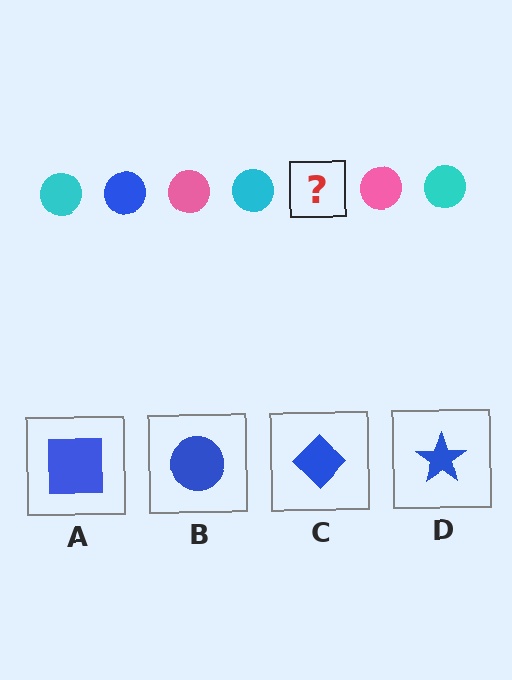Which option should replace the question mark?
Option B.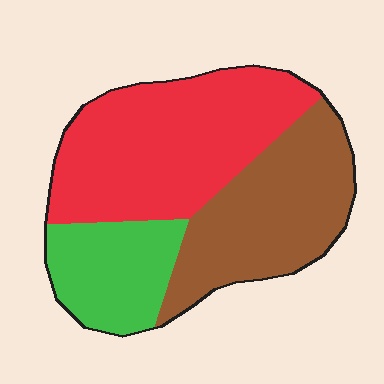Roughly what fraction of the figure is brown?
Brown covers around 35% of the figure.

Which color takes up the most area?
Red, at roughly 45%.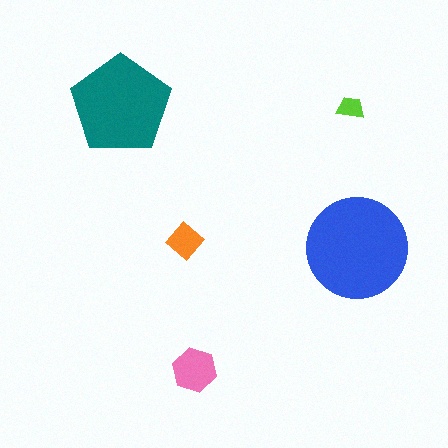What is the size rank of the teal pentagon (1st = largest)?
2nd.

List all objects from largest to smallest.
The blue circle, the teal pentagon, the pink hexagon, the orange diamond, the lime trapezoid.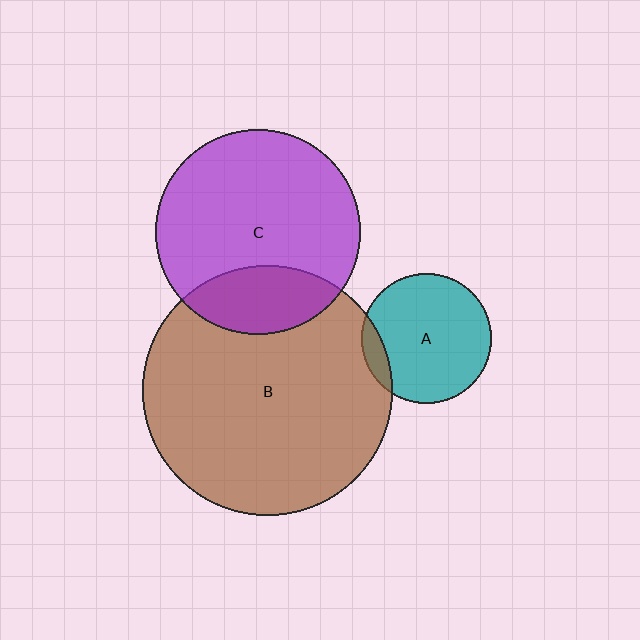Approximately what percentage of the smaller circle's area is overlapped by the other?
Approximately 10%.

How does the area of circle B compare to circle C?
Approximately 1.5 times.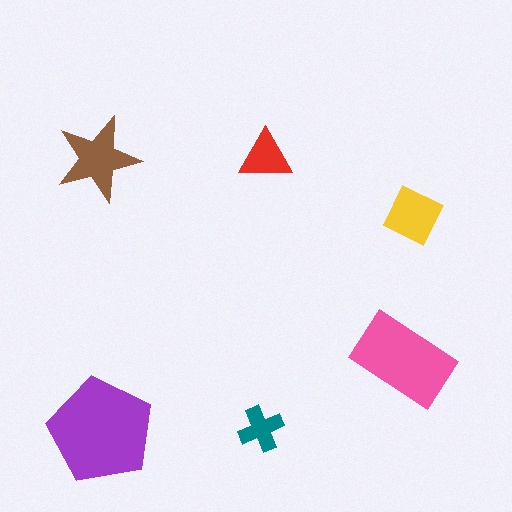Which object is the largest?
The purple pentagon.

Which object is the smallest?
The teal cross.